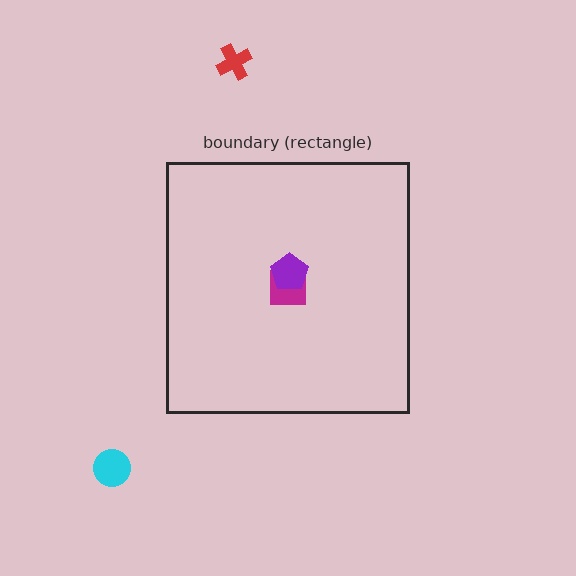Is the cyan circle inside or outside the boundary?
Outside.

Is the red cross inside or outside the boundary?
Outside.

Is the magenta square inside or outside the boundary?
Inside.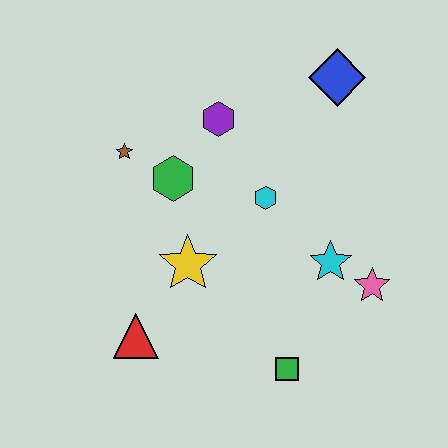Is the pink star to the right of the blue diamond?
Yes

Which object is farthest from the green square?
The blue diamond is farthest from the green square.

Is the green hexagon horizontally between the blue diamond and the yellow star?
No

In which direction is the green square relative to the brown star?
The green square is below the brown star.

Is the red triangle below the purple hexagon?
Yes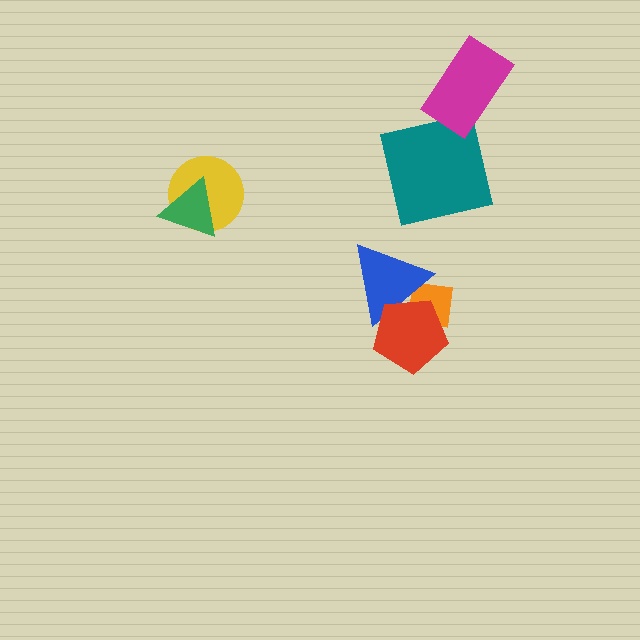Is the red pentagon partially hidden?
No, no other shape covers it.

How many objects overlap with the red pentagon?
2 objects overlap with the red pentagon.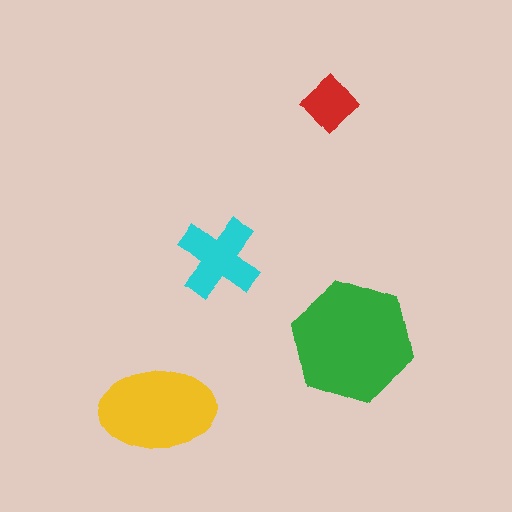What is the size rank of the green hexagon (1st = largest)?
1st.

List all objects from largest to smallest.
The green hexagon, the yellow ellipse, the cyan cross, the red diamond.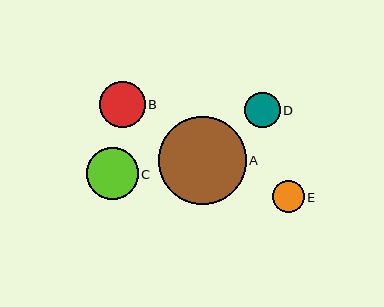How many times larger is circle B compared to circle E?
Circle B is approximately 1.4 times the size of circle E.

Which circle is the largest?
Circle A is the largest with a size of approximately 88 pixels.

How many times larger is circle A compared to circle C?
Circle A is approximately 1.7 times the size of circle C.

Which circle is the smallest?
Circle E is the smallest with a size of approximately 32 pixels.